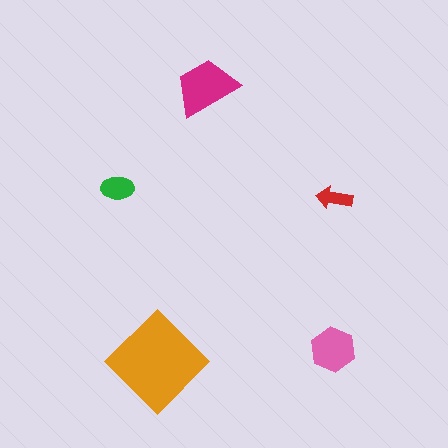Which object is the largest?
The orange diamond.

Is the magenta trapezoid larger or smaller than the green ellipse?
Larger.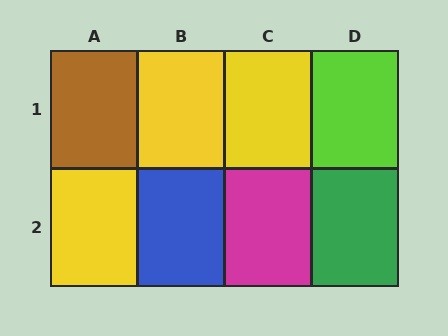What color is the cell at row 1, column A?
Brown.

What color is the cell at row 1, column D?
Lime.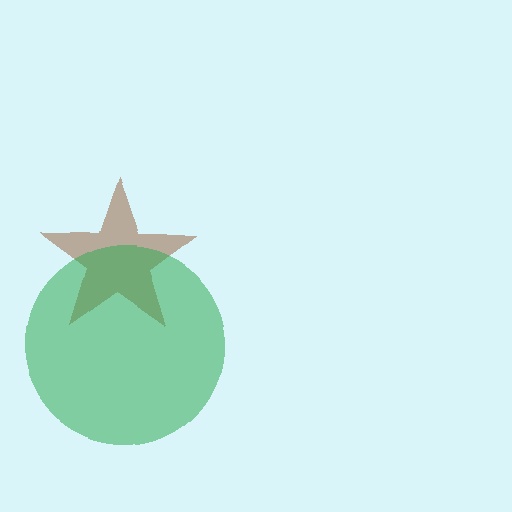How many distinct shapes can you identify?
There are 2 distinct shapes: a brown star, a green circle.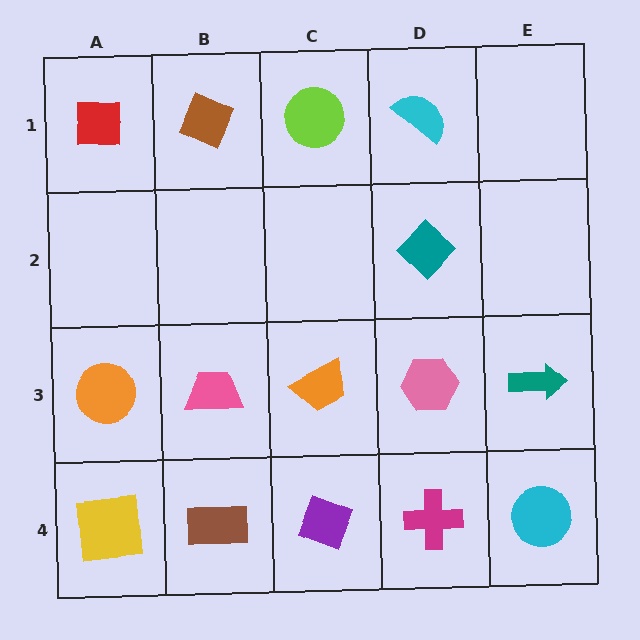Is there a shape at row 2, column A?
No, that cell is empty.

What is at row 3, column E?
A teal arrow.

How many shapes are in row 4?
5 shapes.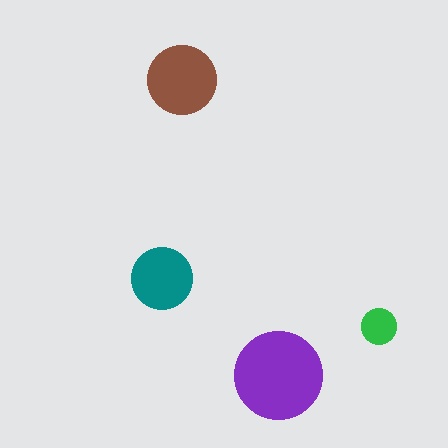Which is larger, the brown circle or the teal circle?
The brown one.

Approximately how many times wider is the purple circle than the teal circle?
About 1.5 times wider.